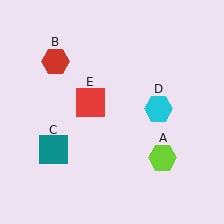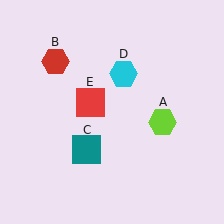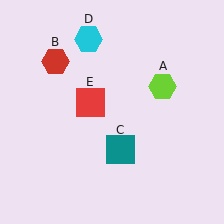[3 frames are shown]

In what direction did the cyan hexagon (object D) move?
The cyan hexagon (object D) moved up and to the left.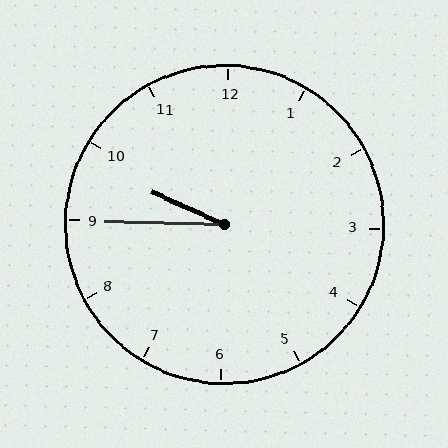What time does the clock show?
9:45.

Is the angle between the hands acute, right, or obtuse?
It is acute.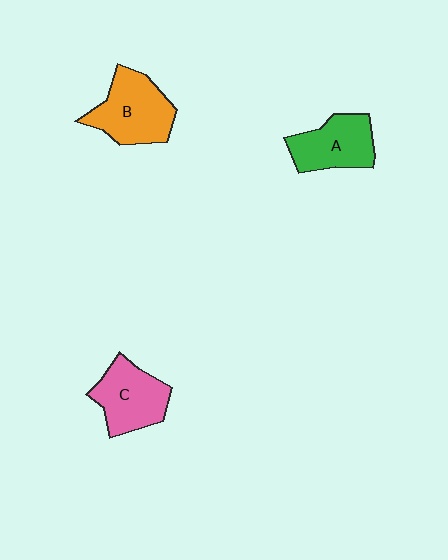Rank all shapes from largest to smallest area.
From largest to smallest: B (orange), C (pink), A (green).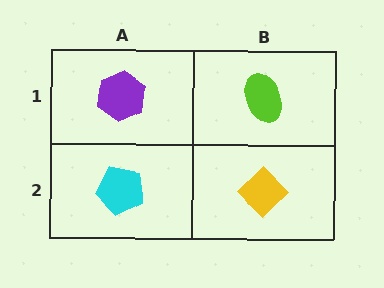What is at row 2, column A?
A cyan pentagon.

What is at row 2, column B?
A yellow diamond.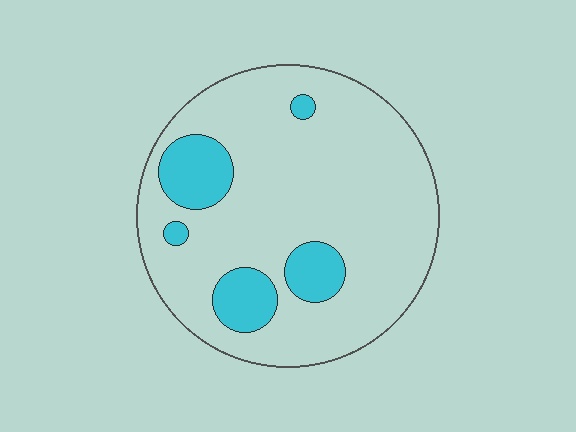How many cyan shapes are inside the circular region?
5.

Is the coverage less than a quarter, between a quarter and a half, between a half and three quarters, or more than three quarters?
Less than a quarter.